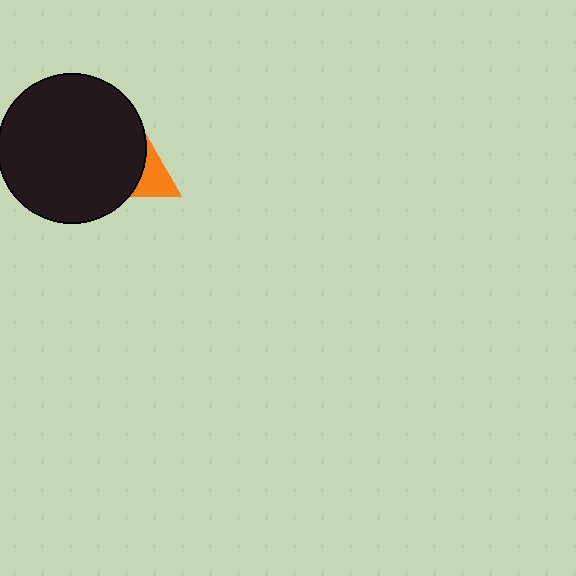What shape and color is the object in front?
The object in front is a black circle.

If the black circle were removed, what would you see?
You would see the complete orange triangle.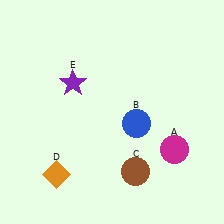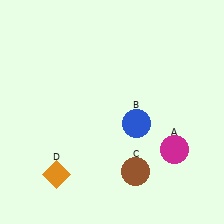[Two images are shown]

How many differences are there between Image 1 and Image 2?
There is 1 difference between the two images.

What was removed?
The purple star (E) was removed in Image 2.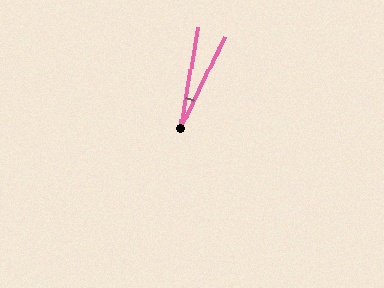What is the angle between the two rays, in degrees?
Approximately 16 degrees.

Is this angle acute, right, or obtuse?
It is acute.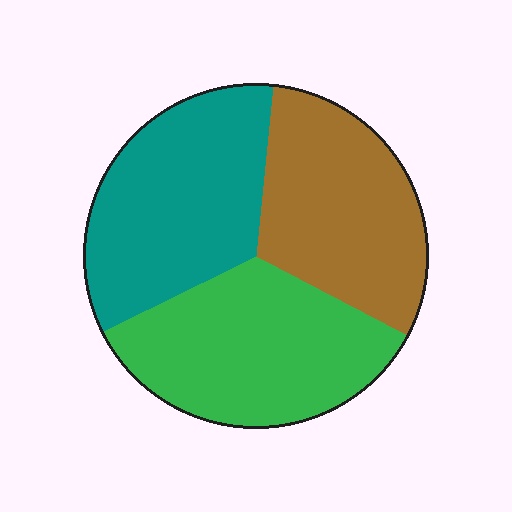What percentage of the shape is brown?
Brown takes up between a quarter and a half of the shape.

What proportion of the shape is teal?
Teal covers roughly 35% of the shape.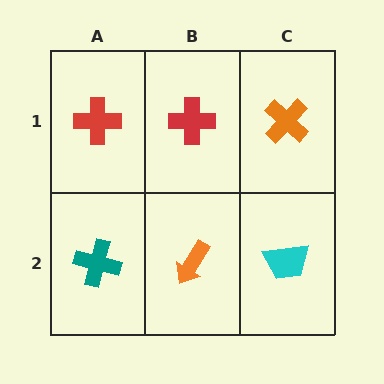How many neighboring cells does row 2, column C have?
2.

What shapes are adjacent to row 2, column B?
A red cross (row 1, column B), a teal cross (row 2, column A), a cyan trapezoid (row 2, column C).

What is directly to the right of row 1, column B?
An orange cross.